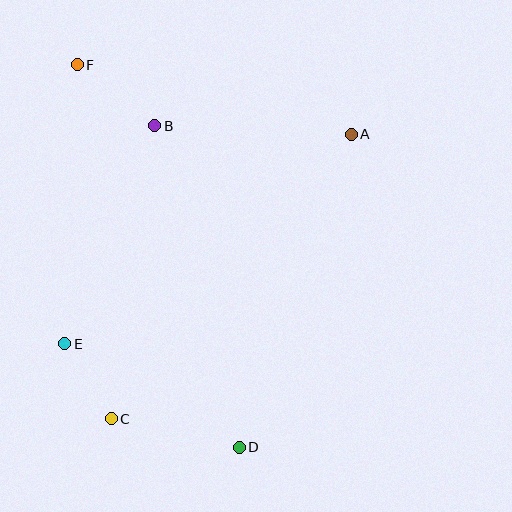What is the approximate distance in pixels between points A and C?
The distance between A and C is approximately 372 pixels.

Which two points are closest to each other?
Points C and E are closest to each other.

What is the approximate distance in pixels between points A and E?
The distance between A and E is approximately 355 pixels.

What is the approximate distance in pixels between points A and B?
The distance between A and B is approximately 197 pixels.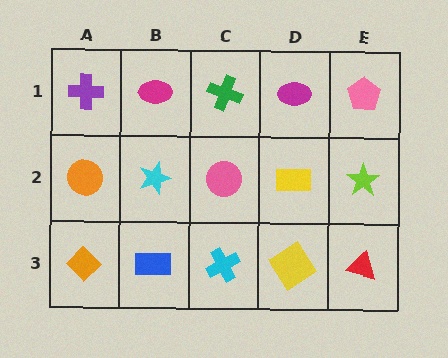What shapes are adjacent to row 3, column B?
A cyan star (row 2, column B), an orange diamond (row 3, column A), a cyan cross (row 3, column C).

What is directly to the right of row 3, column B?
A cyan cross.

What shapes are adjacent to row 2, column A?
A purple cross (row 1, column A), an orange diamond (row 3, column A), a cyan star (row 2, column B).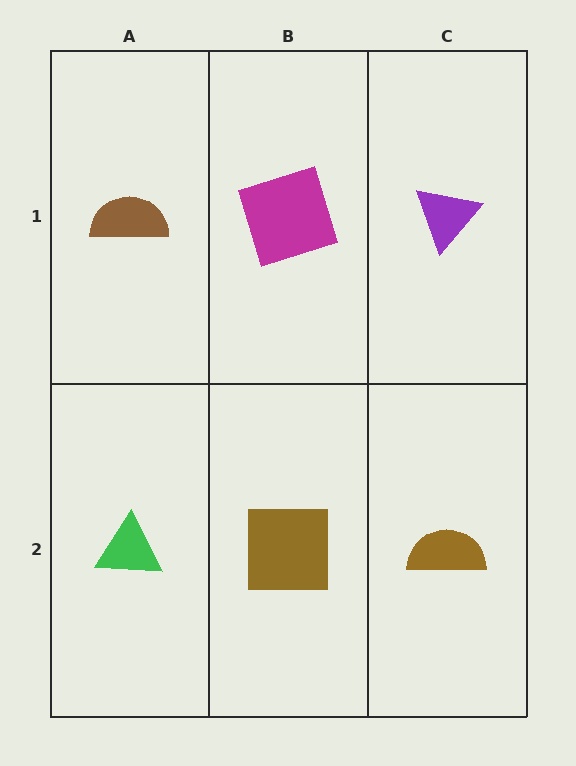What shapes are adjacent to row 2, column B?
A magenta square (row 1, column B), a green triangle (row 2, column A), a brown semicircle (row 2, column C).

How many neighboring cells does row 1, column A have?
2.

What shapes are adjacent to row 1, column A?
A green triangle (row 2, column A), a magenta square (row 1, column B).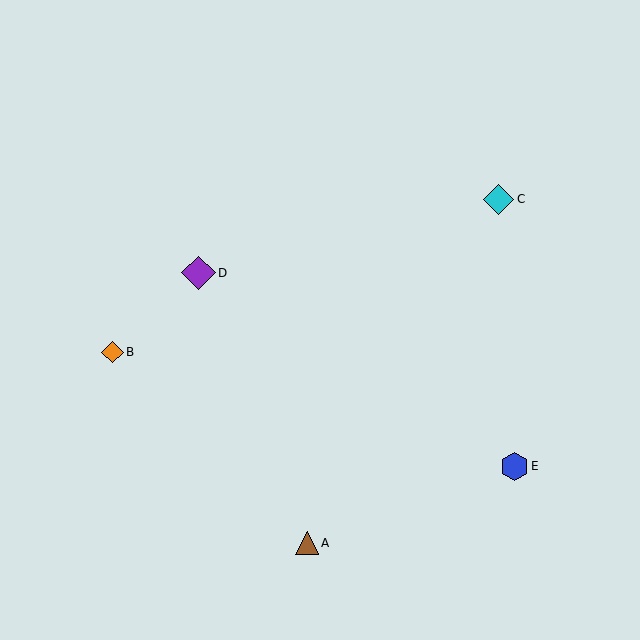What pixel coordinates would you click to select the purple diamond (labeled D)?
Click at (198, 273) to select the purple diamond D.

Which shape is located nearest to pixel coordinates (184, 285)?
The purple diamond (labeled D) at (198, 273) is nearest to that location.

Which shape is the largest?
The purple diamond (labeled D) is the largest.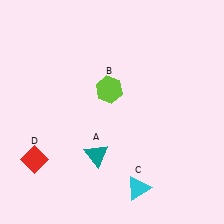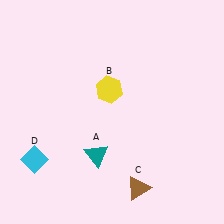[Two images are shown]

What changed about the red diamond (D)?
In Image 1, D is red. In Image 2, it changed to cyan.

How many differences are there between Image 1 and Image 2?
There are 3 differences between the two images.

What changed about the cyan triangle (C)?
In Image 1, C is cyan. In Image 2, it changed to brown.